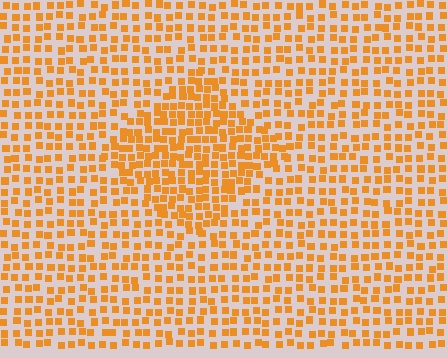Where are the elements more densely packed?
The elements are more densely packed inside the diamond boundary.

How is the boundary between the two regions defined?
The boundary is defined by a change in element density (approximately 1.7x ratio). All elements are the same color, size, and shape.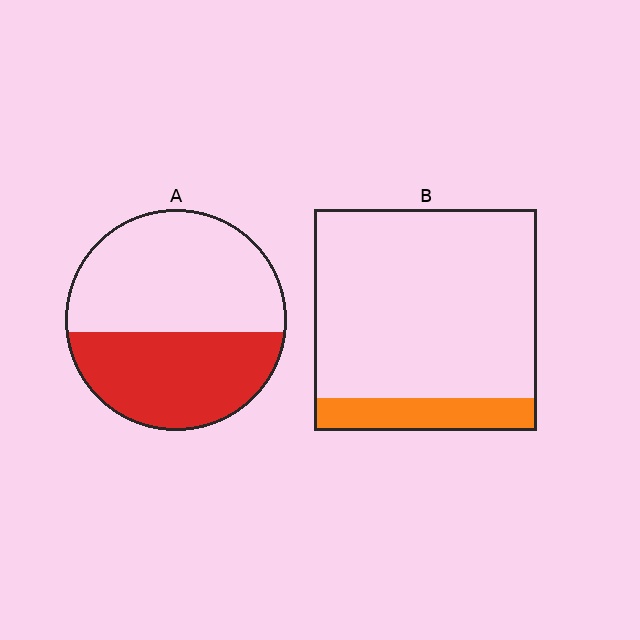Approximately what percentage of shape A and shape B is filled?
A is approximately 45% and B is approximately 15%.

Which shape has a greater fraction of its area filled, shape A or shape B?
Shape A.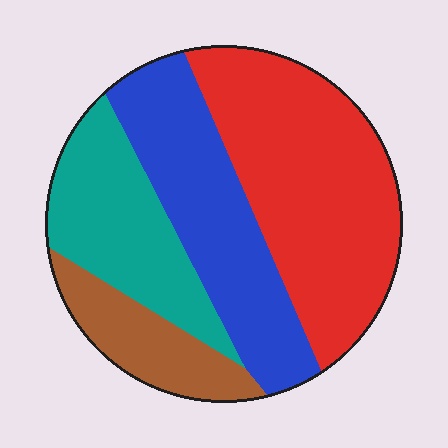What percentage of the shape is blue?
Blue takes up about one quarter (1/4) of the shape.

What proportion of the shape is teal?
Teal takes up about one fifth (1/5) of the shape.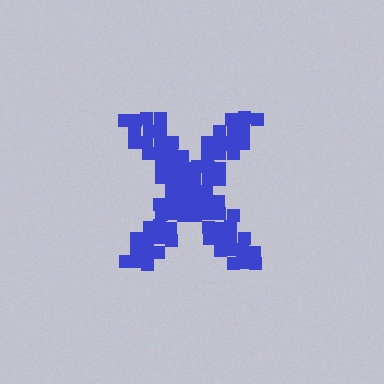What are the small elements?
The small elements are squares.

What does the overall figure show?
The overall figure shows the letter X.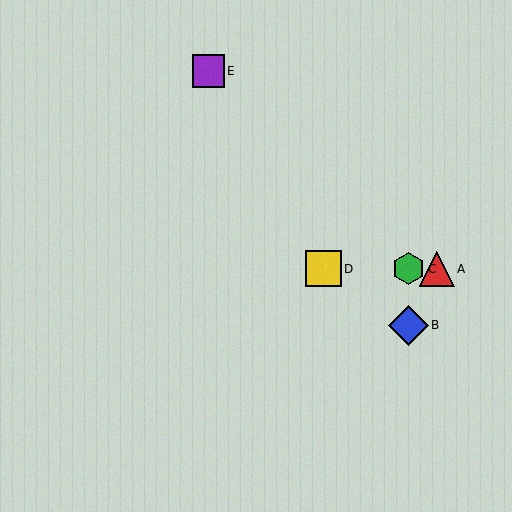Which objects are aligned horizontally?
Objects A, C, D are aligned horizontally.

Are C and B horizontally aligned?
No, C is at y≈269 and B is at y≈325.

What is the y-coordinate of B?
Object B is at y≈325.